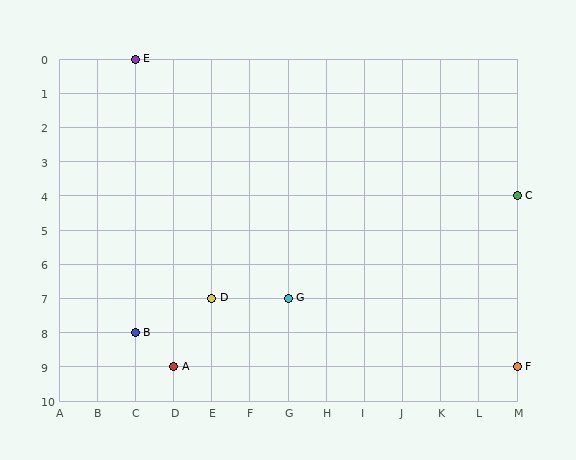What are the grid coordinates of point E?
Point E is at grid coordinates (C, 0).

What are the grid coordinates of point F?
Point F is at grid coordinates (M, 9).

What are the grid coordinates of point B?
Point B is at grid coordinates (C, 8).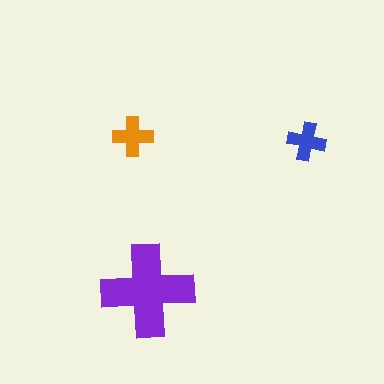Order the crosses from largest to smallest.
the purple one, the orange one, the blue one.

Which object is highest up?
The orange cross is topmost.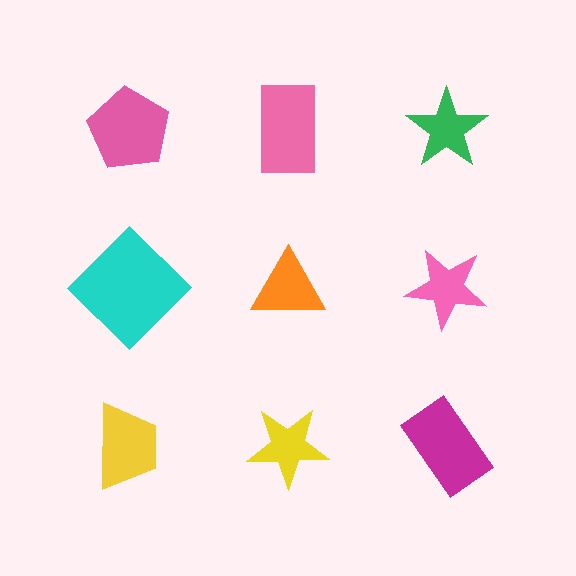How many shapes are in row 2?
3 shapes.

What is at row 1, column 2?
A pink rectangle.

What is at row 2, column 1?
A cyan diamond.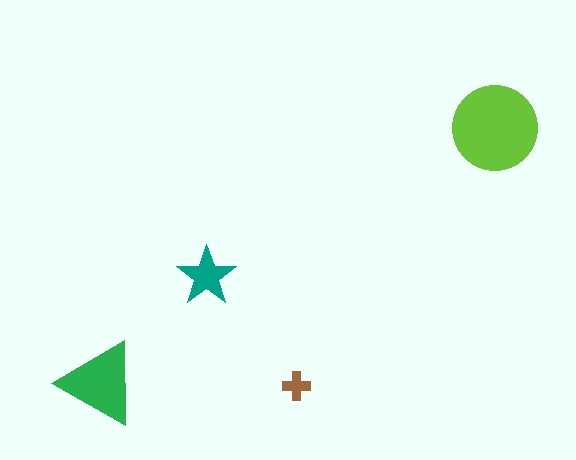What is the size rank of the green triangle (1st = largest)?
2nd.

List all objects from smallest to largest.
The brown cross, the teal star, the green triangle, the lime circle.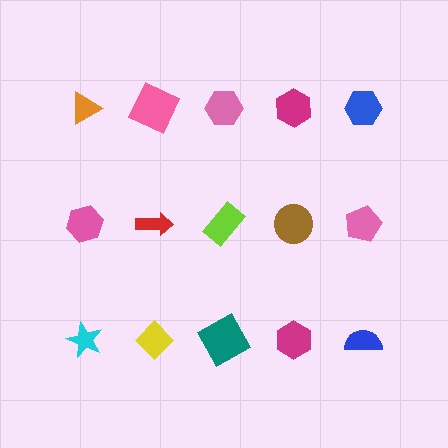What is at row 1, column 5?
A blue hexagon.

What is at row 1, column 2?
A pink square.